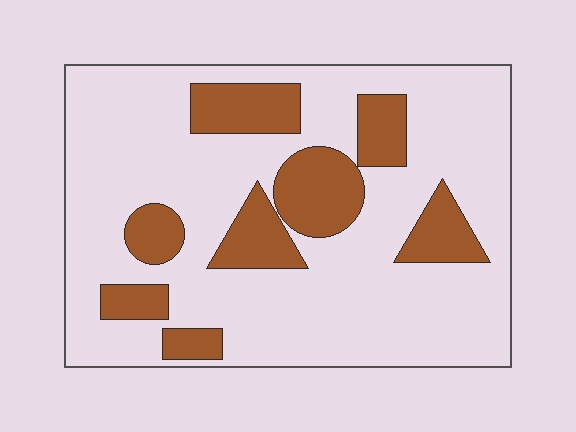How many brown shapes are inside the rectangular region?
8.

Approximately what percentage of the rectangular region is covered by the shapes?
Approximately 25%.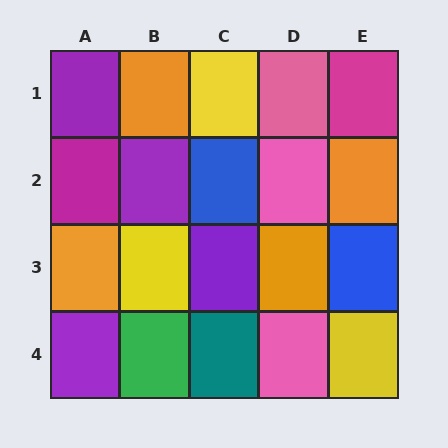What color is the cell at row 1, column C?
Yellow.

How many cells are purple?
4 cells are purple.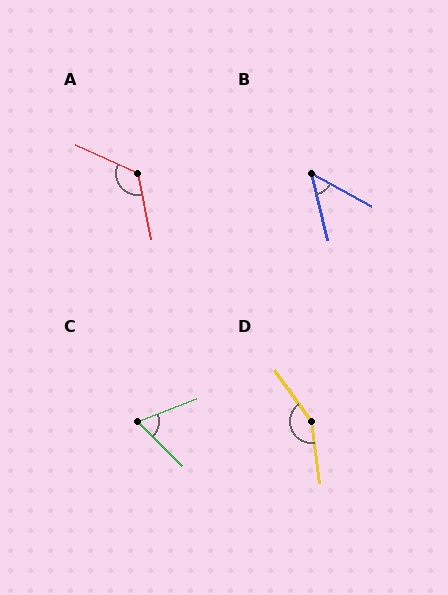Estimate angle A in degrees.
Approximately 126 degrees.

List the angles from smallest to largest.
B (48°), C (66°), A (126°), D (152°).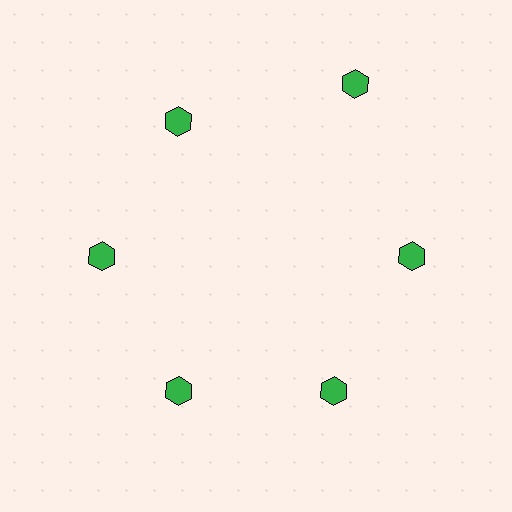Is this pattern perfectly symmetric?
No. The 6 green hexagons are arranged in a ring, but one element near the 1 o'clock position is pushed outward from the center, breaking the 6-fold rotational symmetry.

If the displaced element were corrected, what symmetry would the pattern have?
It would have 6-fold rotational symmetry — the pattern would map onto itself every 60 degrees.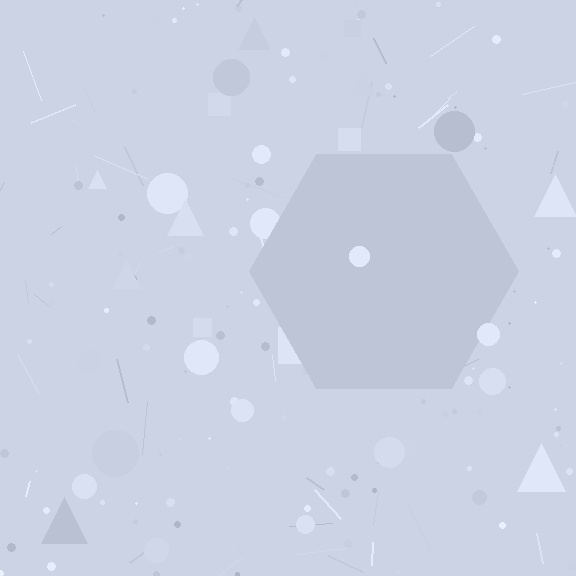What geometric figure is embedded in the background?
A hexagon is embedded in the background.